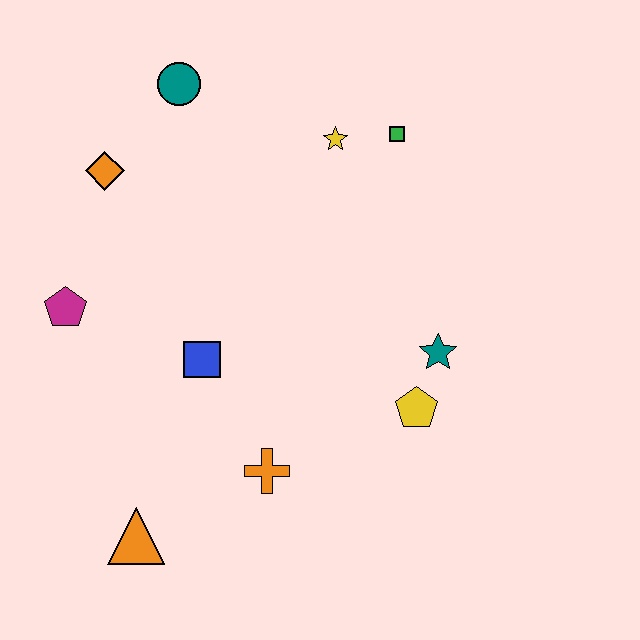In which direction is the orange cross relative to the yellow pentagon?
The orange cross is to the left of the yellow pentagon.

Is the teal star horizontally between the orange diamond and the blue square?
No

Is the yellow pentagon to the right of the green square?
Yes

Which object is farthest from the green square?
The orange triangle is farthest from the green square.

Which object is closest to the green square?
The yellow star is closest to the green square.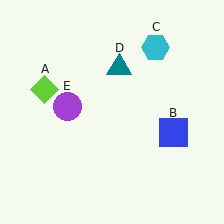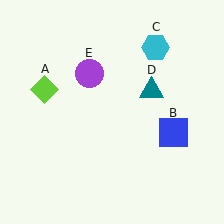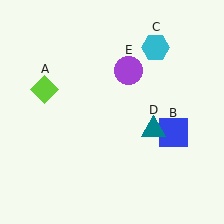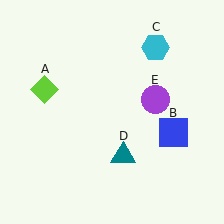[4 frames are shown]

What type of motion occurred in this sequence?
The teal triangle (object D), purple circle (object E) rotated clockwise around the center of the scene.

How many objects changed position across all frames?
2 objects changed position: teal triangle (object D), purple circle (object E).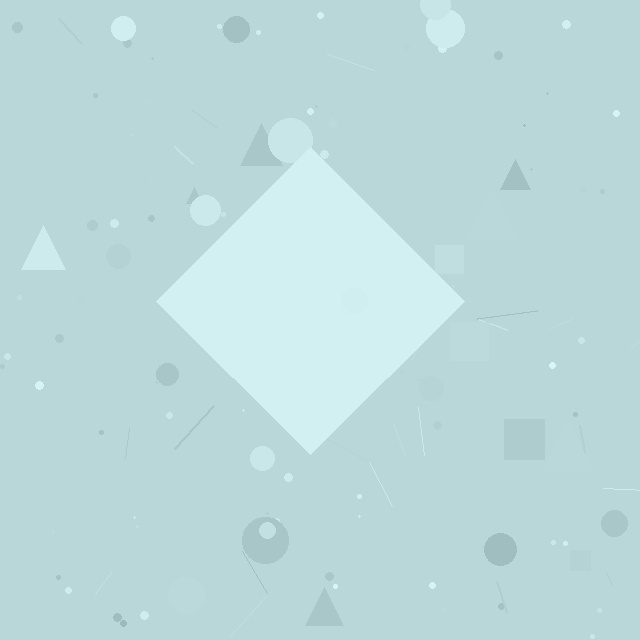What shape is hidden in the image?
A diamond is hidden in the image.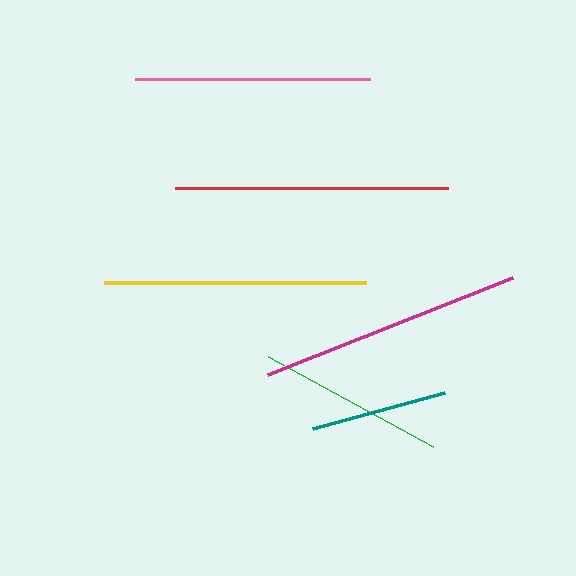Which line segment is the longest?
The red line is the longest at approximately 273 pixels.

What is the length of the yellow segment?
The yellow segment is approximately 262 pixels long.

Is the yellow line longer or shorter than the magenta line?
The magenta line is longer than the yellow line.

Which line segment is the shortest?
The teal line is the shortest at approximately 138 pixels.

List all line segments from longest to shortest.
From longest to shortest: red, magenta, yellow, pink, green, teal.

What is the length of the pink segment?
The pink segment is approximately 235 pixels long.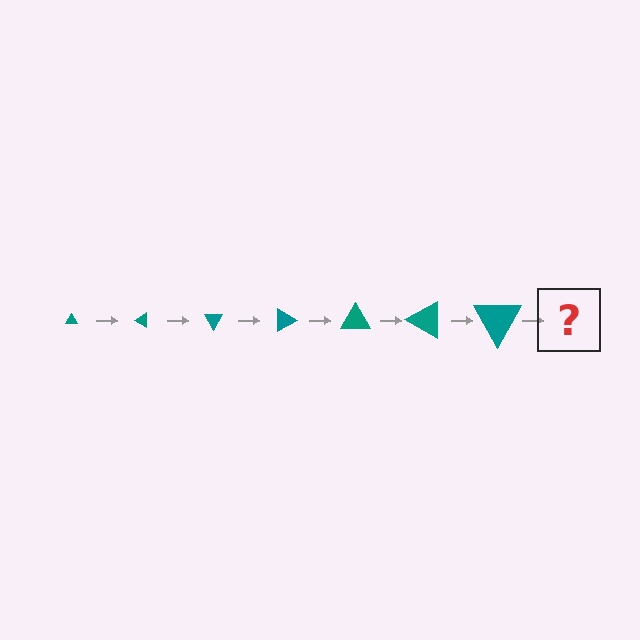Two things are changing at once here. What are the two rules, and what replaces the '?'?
The two rules are that the triangle grows larger each step and it rotates 30 degrees each step. The '?' should be a triangle, larger than the previous one and rotated 210 degrees from the start.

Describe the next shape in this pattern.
It should be a triangle, larger than the previous one and rotated 210 degrees from the start.